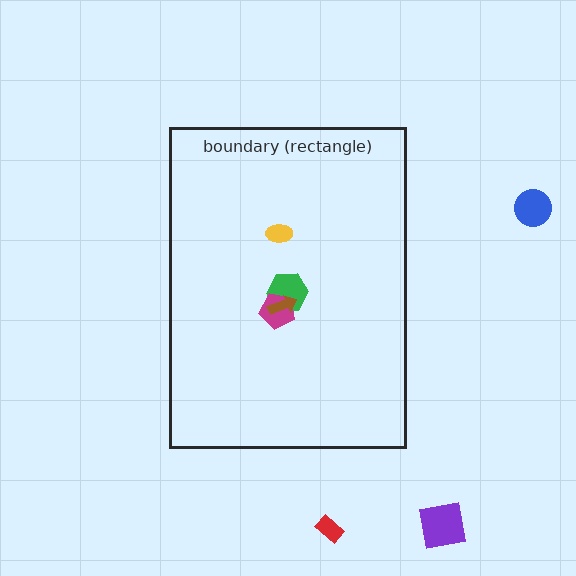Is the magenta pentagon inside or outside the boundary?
Inside.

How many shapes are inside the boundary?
4 inside, 3 outside.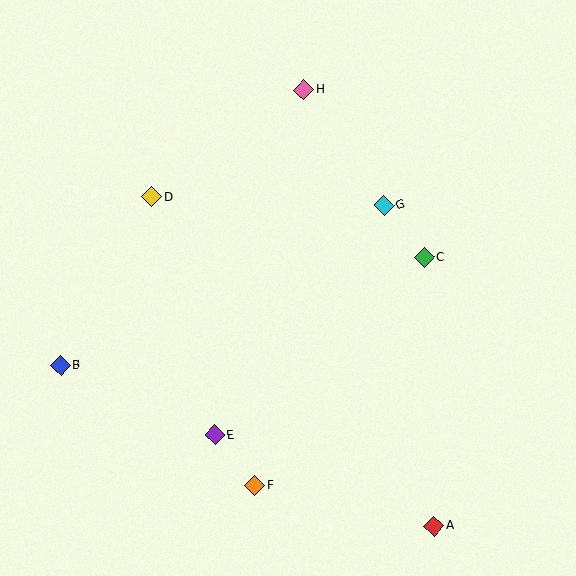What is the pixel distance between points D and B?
The distance between D and B is 192 pixels.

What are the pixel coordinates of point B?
Point B is at (61, 365).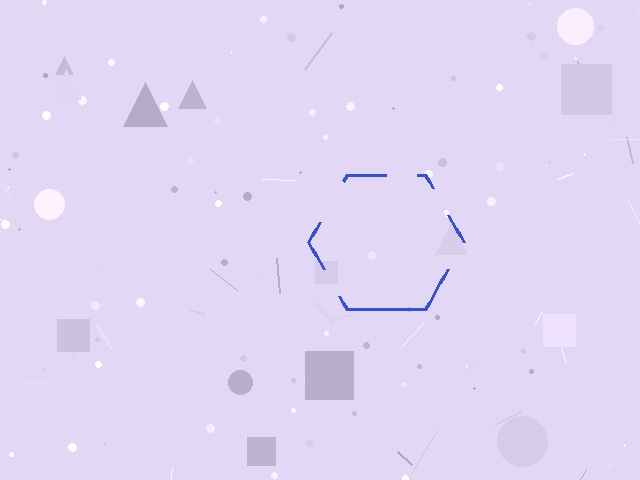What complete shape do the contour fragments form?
The contour fragments form a hexagon.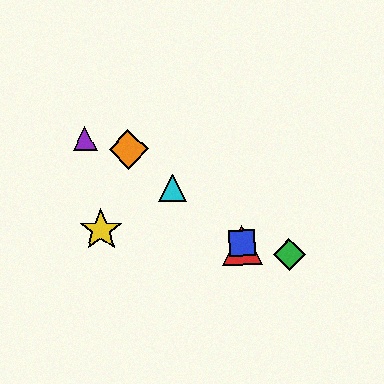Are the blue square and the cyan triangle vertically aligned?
No, the blue square is at x≈242 and the cyan triangle is at x≈173.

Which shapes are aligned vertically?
The red triangle, the blue square are aligned vertically.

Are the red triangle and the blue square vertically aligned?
Yes, both are at x≈242.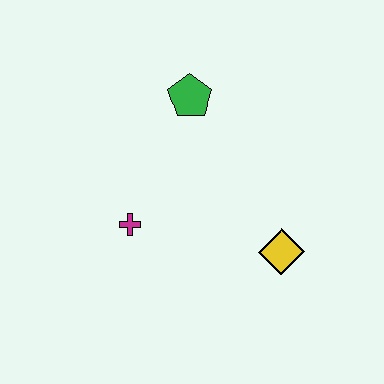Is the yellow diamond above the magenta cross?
No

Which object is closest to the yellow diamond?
The magenta cross is closest to the yellow diamond.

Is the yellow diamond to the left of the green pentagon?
No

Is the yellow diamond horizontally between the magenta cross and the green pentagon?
No